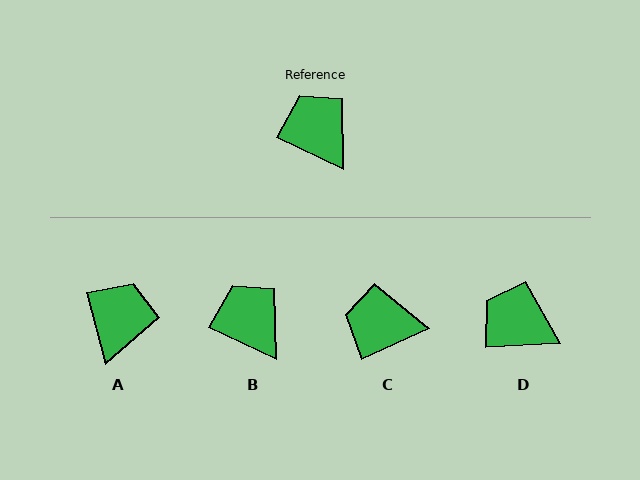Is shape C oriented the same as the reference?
No, it is off by about 50 degrees.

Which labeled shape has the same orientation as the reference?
B.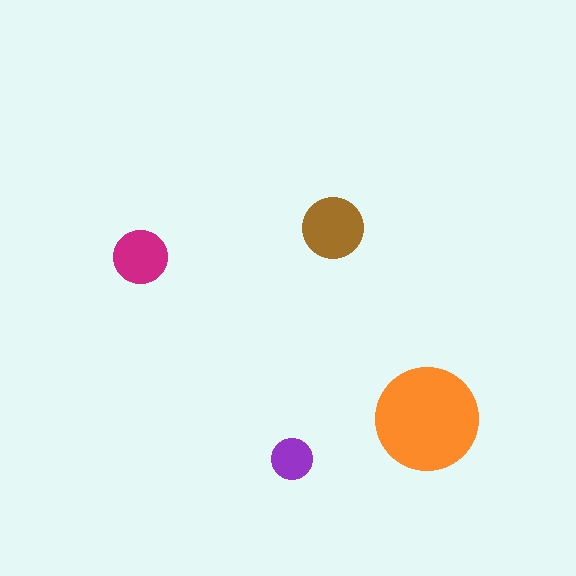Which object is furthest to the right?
The orange circle is rightmost.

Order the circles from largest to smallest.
the orange one, the brown one, the magenta one, the purple one.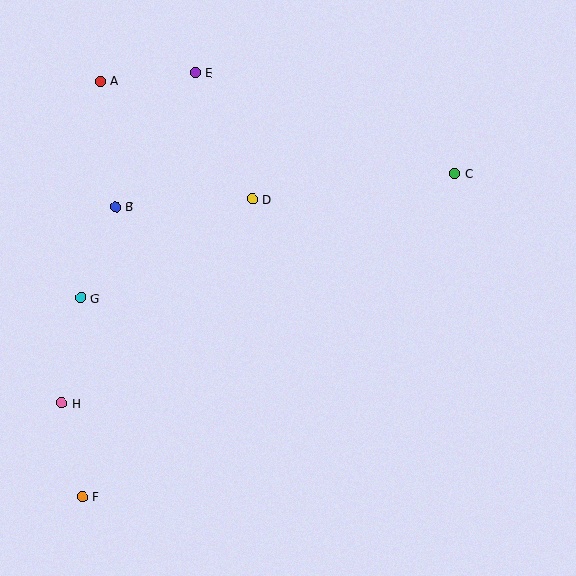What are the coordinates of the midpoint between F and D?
The midpoint between F and D is at (167, 348).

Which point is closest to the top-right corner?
Point C is closest to the top-right corner.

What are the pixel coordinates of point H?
Point H is at (62, 403).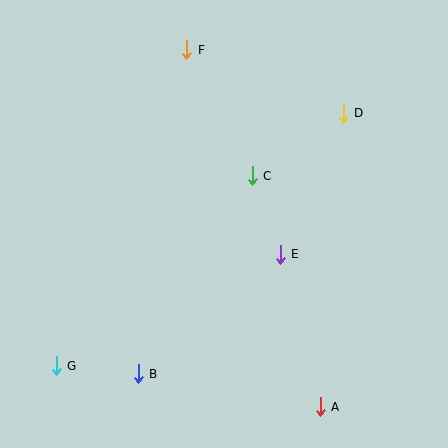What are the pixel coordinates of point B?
Point B is at (138, 374).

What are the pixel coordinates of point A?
Point A is at (320, 407).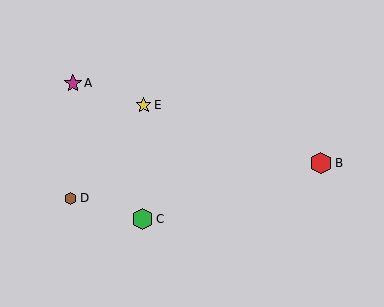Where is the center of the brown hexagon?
The center of the brown hexagon is at (71, 198).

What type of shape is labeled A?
Shape A is a magenta star.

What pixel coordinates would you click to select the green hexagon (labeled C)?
Click at (142, 219) to select the green hexagon C.